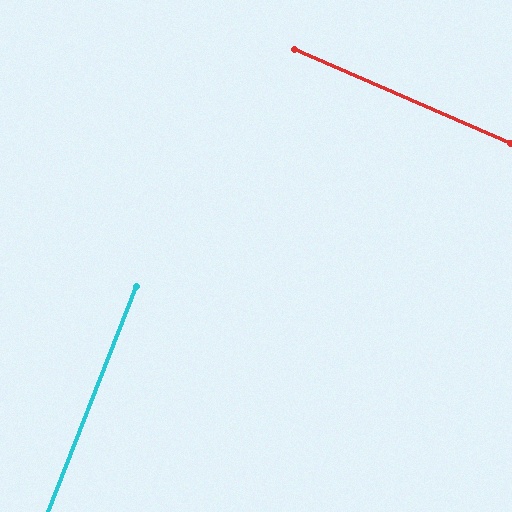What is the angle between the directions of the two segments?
Approximately 88 degrees.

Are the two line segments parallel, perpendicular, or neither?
Perpendicular — they meet at approximately 88°.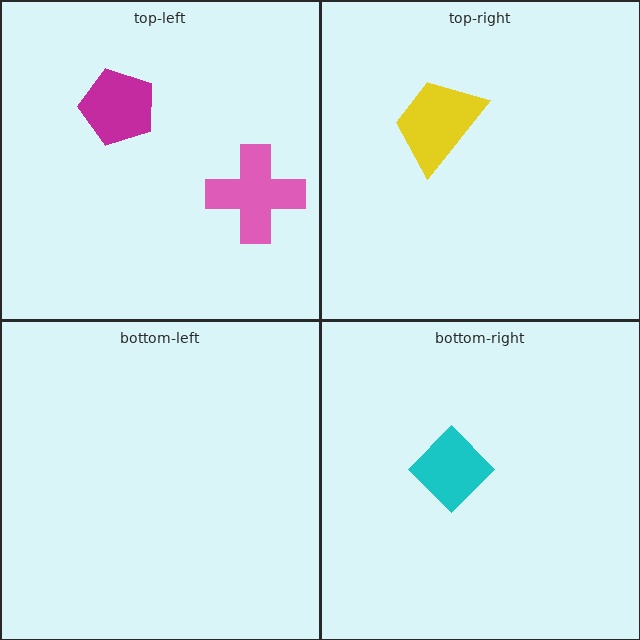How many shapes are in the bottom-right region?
1.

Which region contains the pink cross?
The top-left region.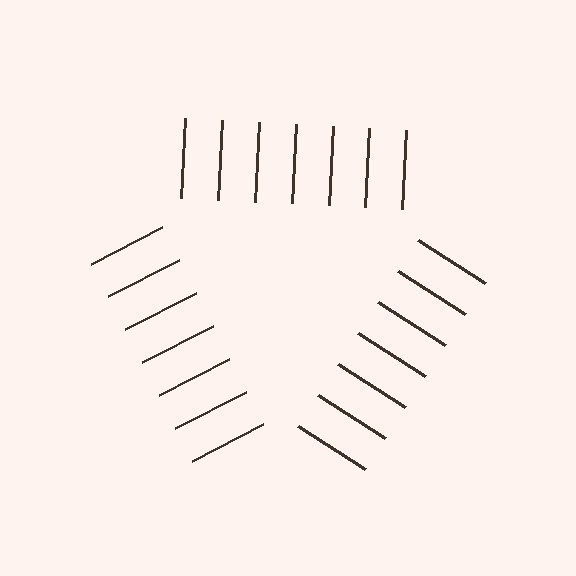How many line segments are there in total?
21 — 7 along each of the 3 edges.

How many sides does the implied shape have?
3 sides — the line-ends trace a triangle.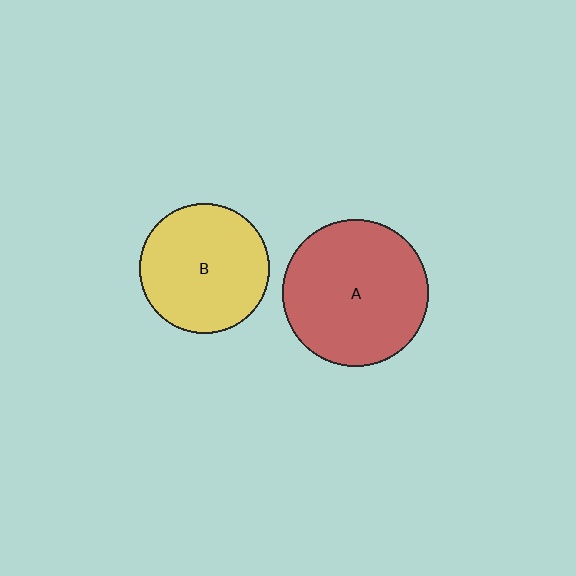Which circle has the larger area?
Circle A (red).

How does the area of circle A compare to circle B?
Approximately 1.3 times.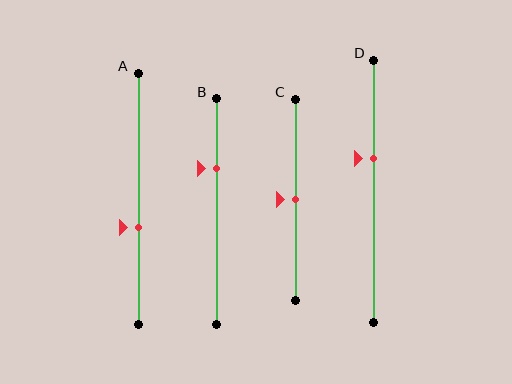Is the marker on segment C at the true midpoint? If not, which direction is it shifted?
Yes, the marker on segment C is at the true midpoint.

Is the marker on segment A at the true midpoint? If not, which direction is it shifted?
No, the marker on segment A is shifted downward by about 11% of the segment length.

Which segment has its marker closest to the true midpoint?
Segment C has its marker closest to the true midpoint.